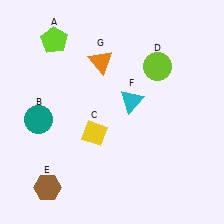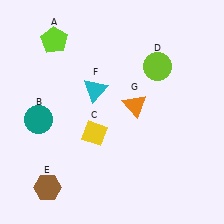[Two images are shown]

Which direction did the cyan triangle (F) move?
The cyan triangle (F) moved left.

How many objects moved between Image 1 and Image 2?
2 objects moved between the two images.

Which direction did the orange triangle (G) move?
The orange triangle (G) moved down.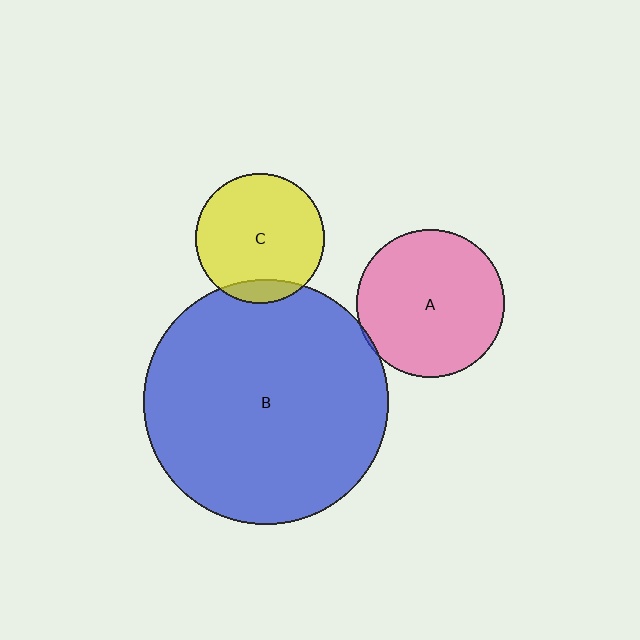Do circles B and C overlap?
Yes.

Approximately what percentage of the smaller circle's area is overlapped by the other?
Approximately 10%.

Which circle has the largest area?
Circle B (blue).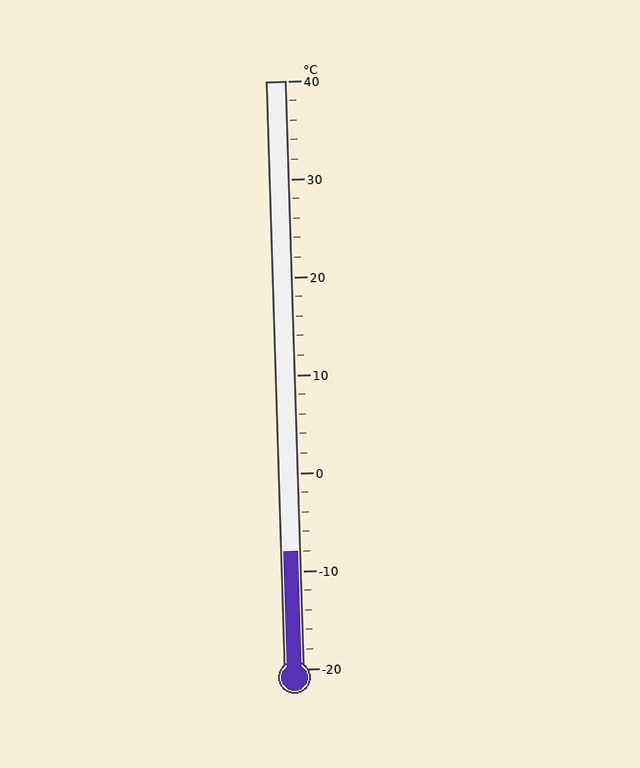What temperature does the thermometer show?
The thermometer shows approximately -8°C.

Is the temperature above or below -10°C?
The temperature is above -10°C.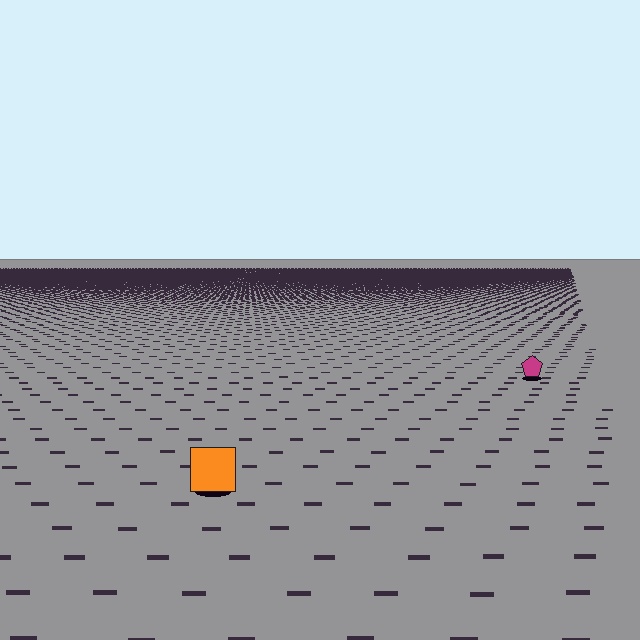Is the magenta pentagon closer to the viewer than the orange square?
No. The orange square is closer — you can tell from the texture gradient: the ground texture is coarser near it.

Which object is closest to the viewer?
The orange square is closest. The texture marks near it are larger and more spread out.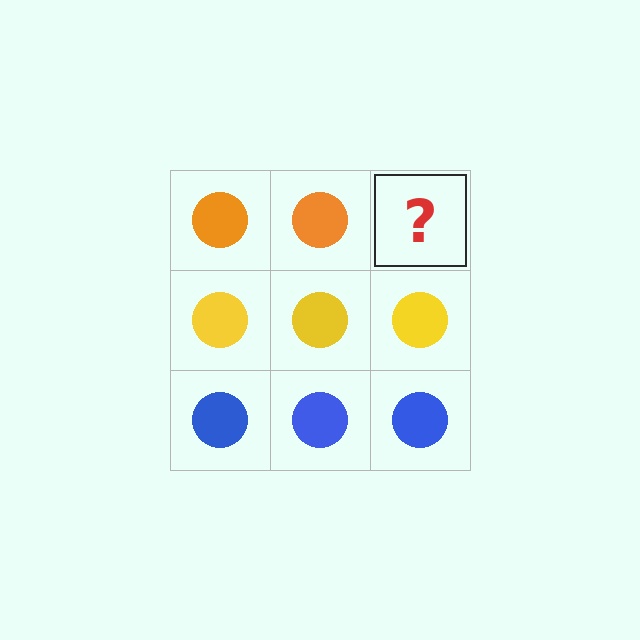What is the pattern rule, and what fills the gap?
The rule is that each row has a consistent color. The gap should be filled with an orange circle.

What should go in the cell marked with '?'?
The missing cell should contain an orange circle.